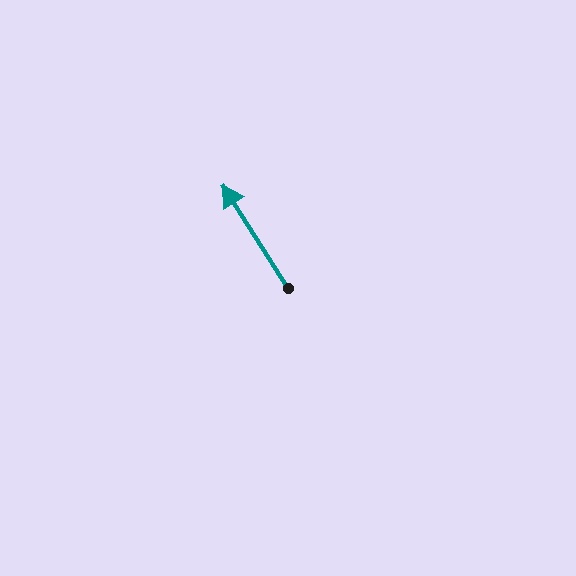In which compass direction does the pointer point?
Northwest.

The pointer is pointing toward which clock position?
Roughly 11 o'clock.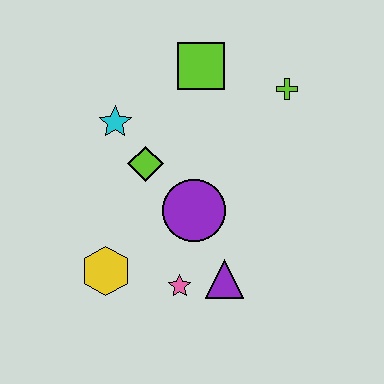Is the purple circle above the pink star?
Yes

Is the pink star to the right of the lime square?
No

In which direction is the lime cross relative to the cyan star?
The lime cross is to the right of the cyan star.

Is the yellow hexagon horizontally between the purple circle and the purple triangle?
No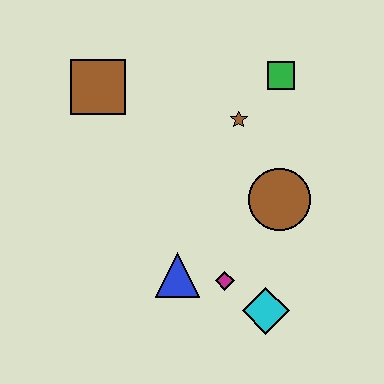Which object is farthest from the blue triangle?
The green square is farthest from the blue triangle.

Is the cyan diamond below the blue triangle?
Yes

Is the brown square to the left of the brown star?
Yes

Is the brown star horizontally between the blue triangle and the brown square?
No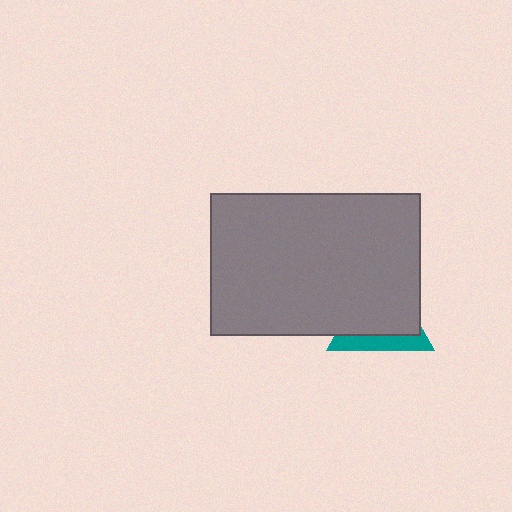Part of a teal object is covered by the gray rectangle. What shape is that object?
It is a triangle.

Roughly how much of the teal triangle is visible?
A small part of it is visible (roughly 31%).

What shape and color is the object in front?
The object in front is a gray rectangle.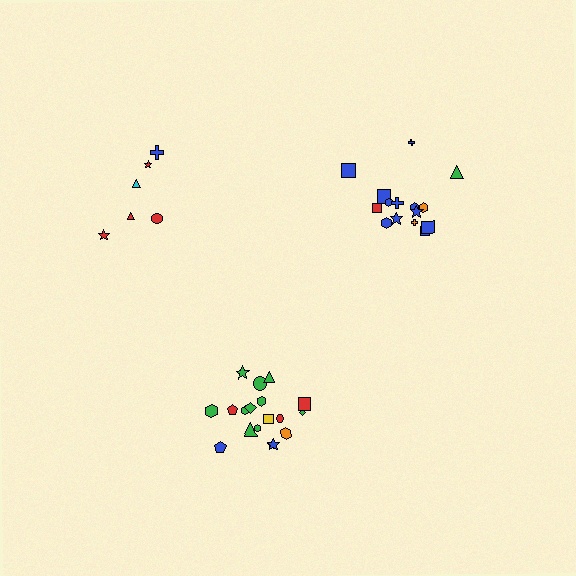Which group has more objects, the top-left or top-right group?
The top-right group.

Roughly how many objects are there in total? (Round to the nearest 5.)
Roughly 40 objects in total.